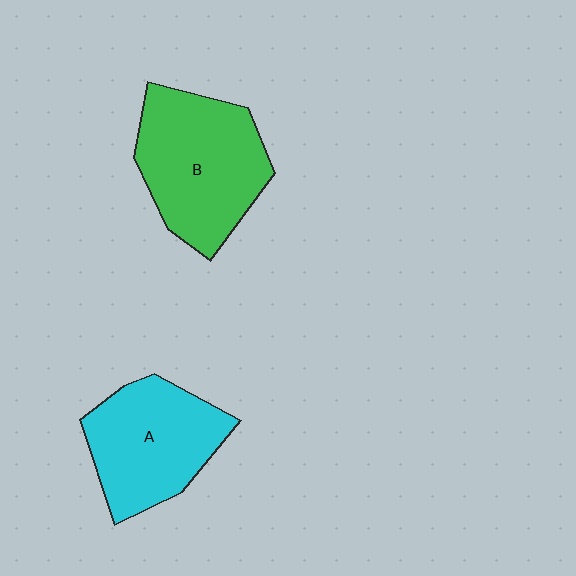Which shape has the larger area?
Shape B (green).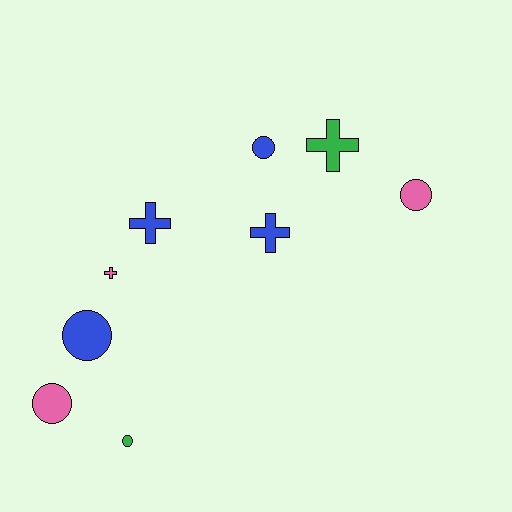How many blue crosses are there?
There are 2 blue crosses.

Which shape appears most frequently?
Circle, with 5 objects.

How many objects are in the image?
There are 9 objects.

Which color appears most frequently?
Blue, with 4 objects.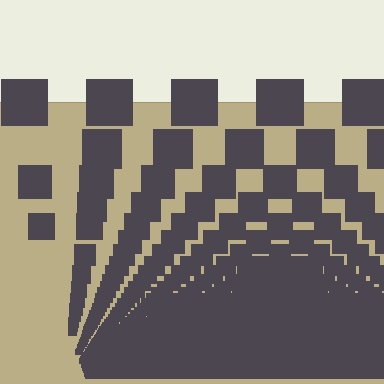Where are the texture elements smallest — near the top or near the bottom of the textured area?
Near the bottom.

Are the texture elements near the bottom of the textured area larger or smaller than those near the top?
Smaller. The gradient is inverted — elements near the bottom are smaller and denser.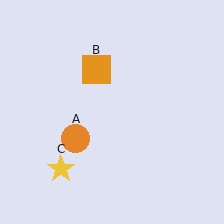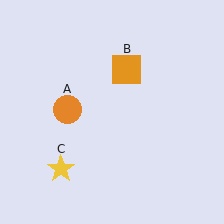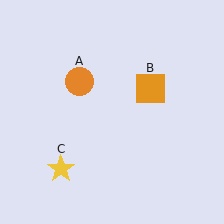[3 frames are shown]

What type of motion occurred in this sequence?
The orange circle (object A), orange square (object B) rotated clockwise around the center of the scene.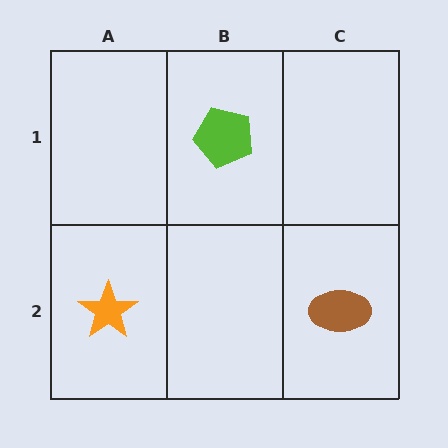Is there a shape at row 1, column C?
No, that cell is empty.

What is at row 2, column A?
An orange star.